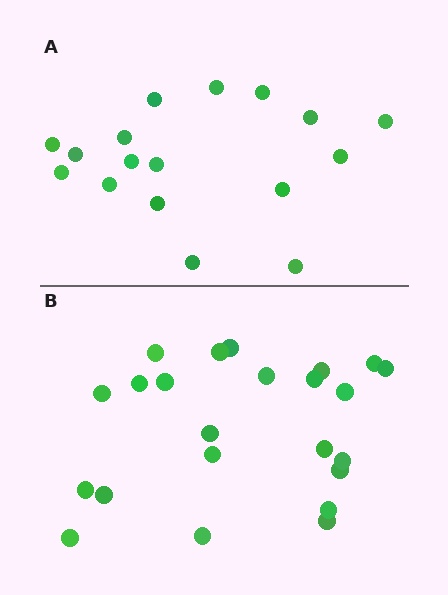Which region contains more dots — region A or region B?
Region B (the bottom region) has more dots.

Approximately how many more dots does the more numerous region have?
Region B has about 6 more dots than region A.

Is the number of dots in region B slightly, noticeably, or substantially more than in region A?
Region B has noticeably more, but not dramatically so. The ratio is roughly 1.4 to 1.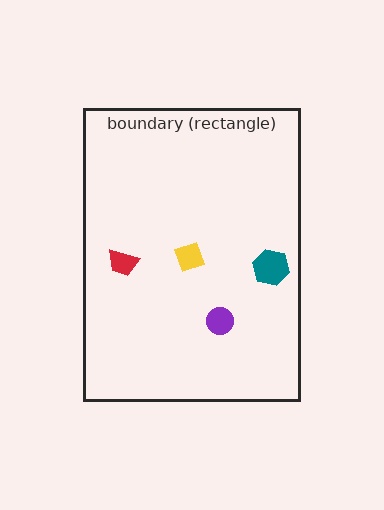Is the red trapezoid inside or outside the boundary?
Inside.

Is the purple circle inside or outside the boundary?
Inside.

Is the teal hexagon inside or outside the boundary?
Inside.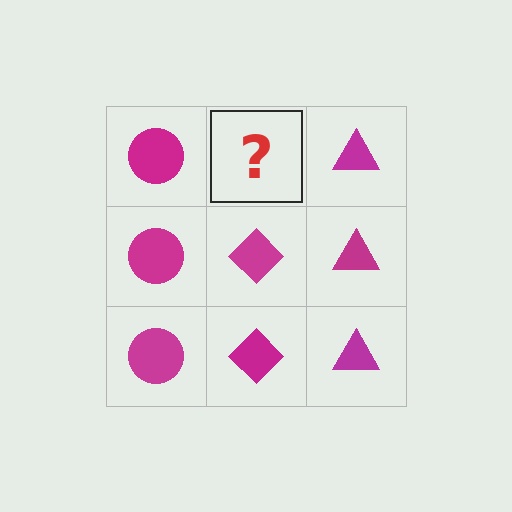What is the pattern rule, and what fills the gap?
The rule is that each column has a consistent shape. The gap should be filled with a magenta diamond.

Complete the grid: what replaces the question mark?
The question mark should be replaced with a magenta diamond.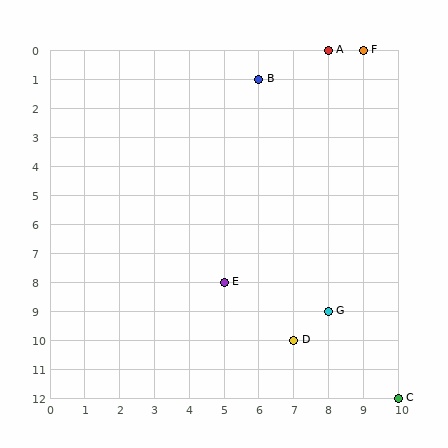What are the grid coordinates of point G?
Point G is at grid coordinates (8, 9).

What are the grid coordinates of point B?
Point B is at grid coordinates (6, 1).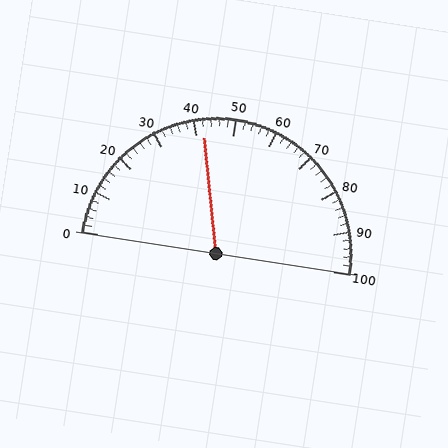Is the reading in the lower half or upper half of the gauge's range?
The reading is in the lower half of the range (0 to 100).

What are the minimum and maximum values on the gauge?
The gauge ranges from 0 to 100.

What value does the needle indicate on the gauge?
The needle indicates approximately 42.